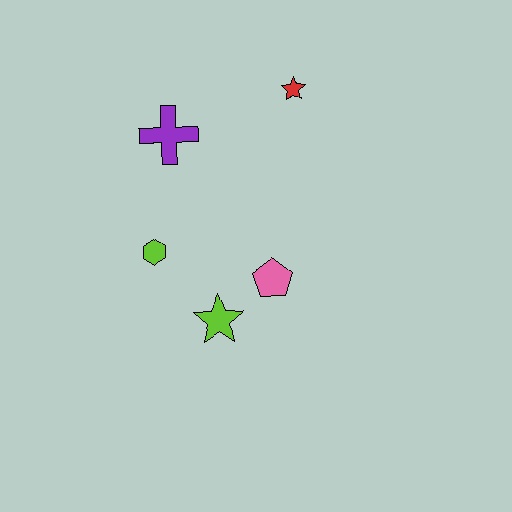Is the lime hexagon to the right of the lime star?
No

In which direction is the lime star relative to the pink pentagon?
The lime star is to the left of the pink pentagon.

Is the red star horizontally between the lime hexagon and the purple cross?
No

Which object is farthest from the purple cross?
The lime star is farthest from the purple cross.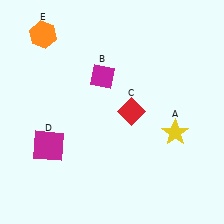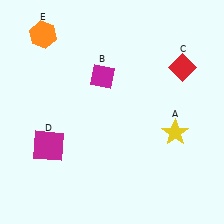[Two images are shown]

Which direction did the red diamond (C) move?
The red diamond (C) moved right.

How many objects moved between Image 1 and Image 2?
1 object moved between the two images.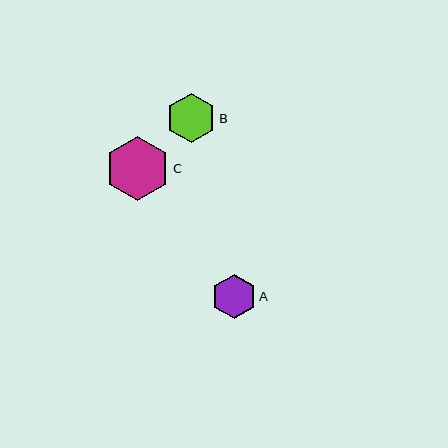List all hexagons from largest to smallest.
From largest to smallest: C, B, A.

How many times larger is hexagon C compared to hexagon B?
Hexagon C is approximately 1.3 times the size of hexagon B.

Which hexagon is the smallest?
Hexagon A is the smallest with a size of approximately 44 pixels.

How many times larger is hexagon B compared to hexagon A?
Hexagon B is approximately 1.1 times the size of hexagon A.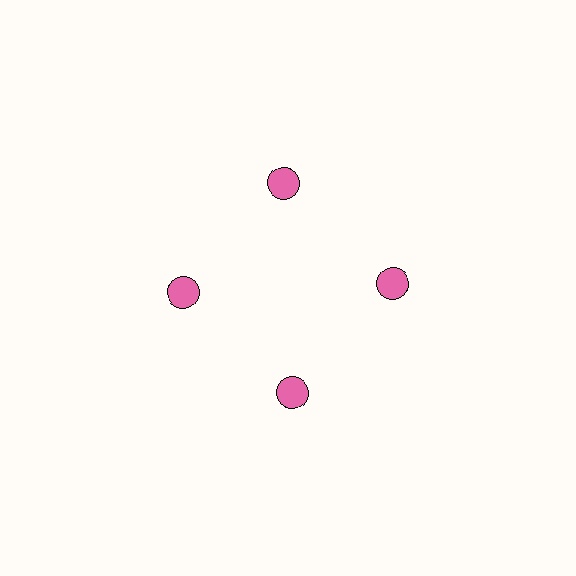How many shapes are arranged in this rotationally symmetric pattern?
There are 4 shapes, arranged in 4 groups of 1.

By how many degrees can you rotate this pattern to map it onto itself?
The pattern maps onto itself every 90 degrees of rotation.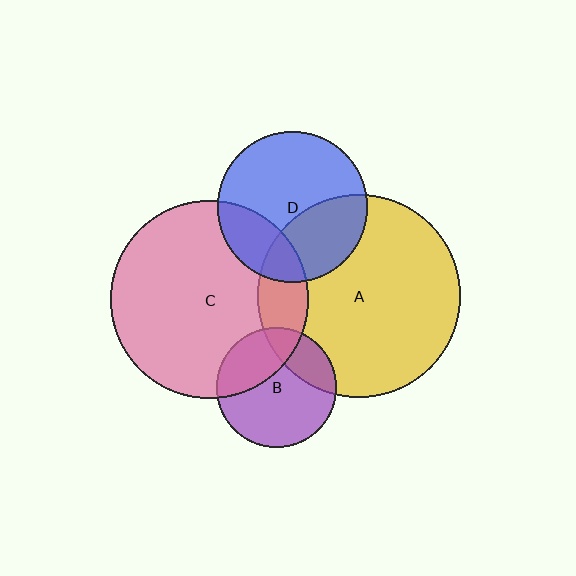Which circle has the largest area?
Circle A (yellow).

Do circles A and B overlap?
Yes.